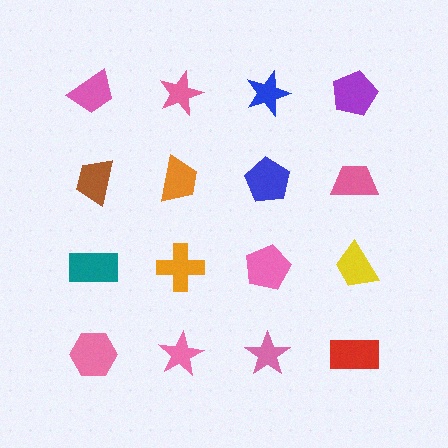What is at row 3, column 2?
An orange cross.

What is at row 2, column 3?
A blue pentagon.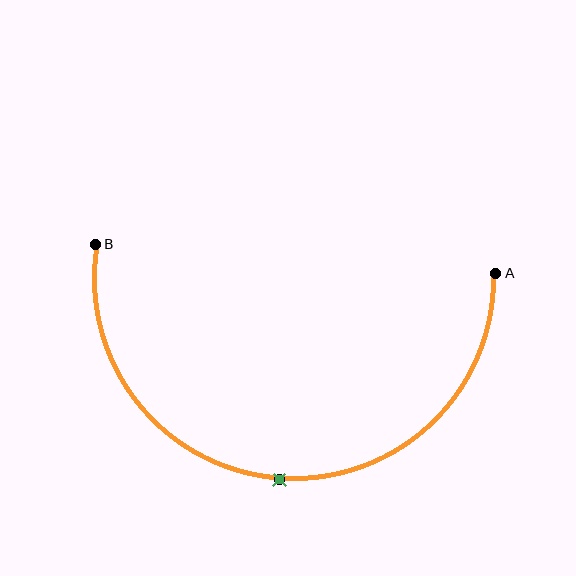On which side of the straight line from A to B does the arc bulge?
The arc bulges below the straight line connecting A and B.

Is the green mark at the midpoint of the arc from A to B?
Yes. The green mark lies on the arc at equal arc-length from both A and B — it is the arc midpoint.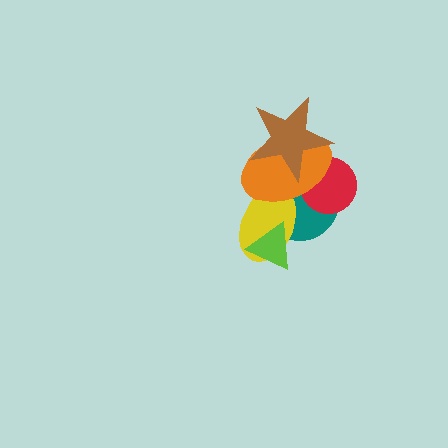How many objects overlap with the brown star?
3 objects overlap with the brown star.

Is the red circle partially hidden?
Yes, it is partially covered by another shape.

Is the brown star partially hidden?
No, no other shape covers it.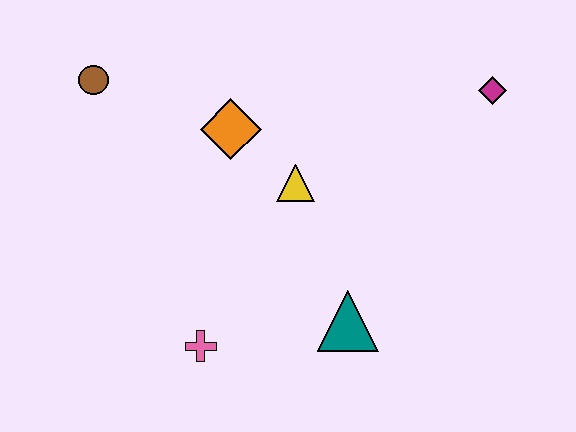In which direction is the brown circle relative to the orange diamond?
The brown circle is to the left of the orange diamond.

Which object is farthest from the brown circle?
The magenta diamond is farthest from the brown circle.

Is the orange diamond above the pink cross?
Yes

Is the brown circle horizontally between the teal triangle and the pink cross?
No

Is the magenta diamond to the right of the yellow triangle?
Yes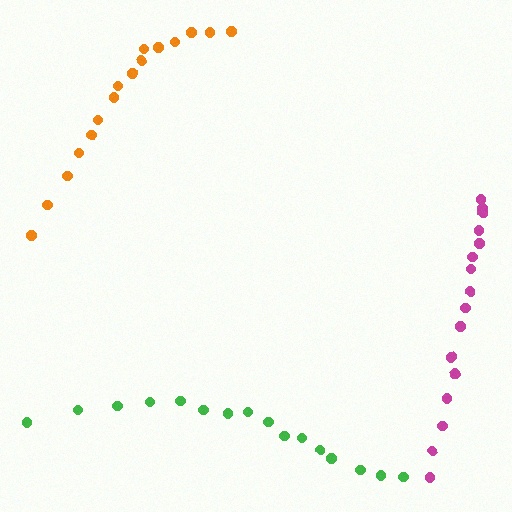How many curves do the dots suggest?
There are 3 distinct paths.